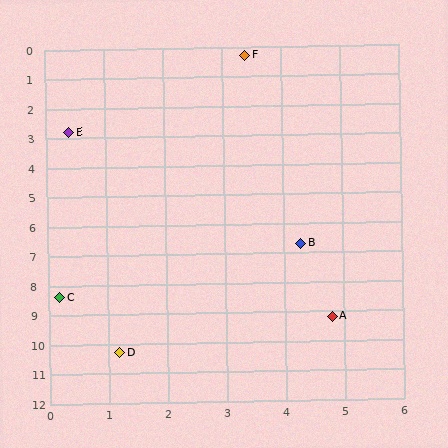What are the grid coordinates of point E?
Point E is at approximately (0.4, 2.8).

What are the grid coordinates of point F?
Point F is at approximately (3.4, 0.3).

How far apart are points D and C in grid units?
Points D and C are about 2.1 grid units apart.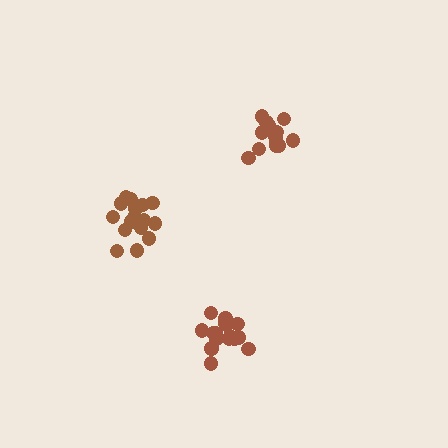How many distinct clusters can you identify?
There are 3 distinct clusters.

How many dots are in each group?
Group 1: 15 dots, Group 2: 16 dots, Group 3: 16 dots (47 total).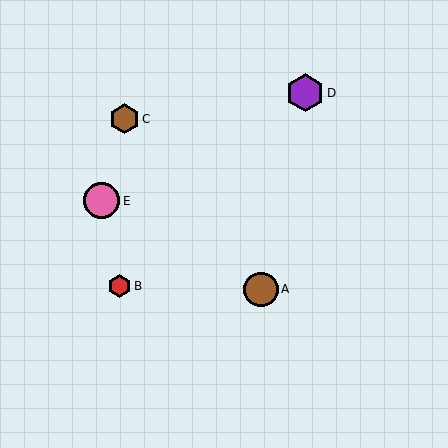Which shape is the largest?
The purple hexagon (labeled D) is the largest.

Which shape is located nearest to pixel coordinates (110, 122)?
The brown hexagon (labeled C) at (124, 119) is nearest to that location.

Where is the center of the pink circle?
The center of the pink circle is at (102, 201).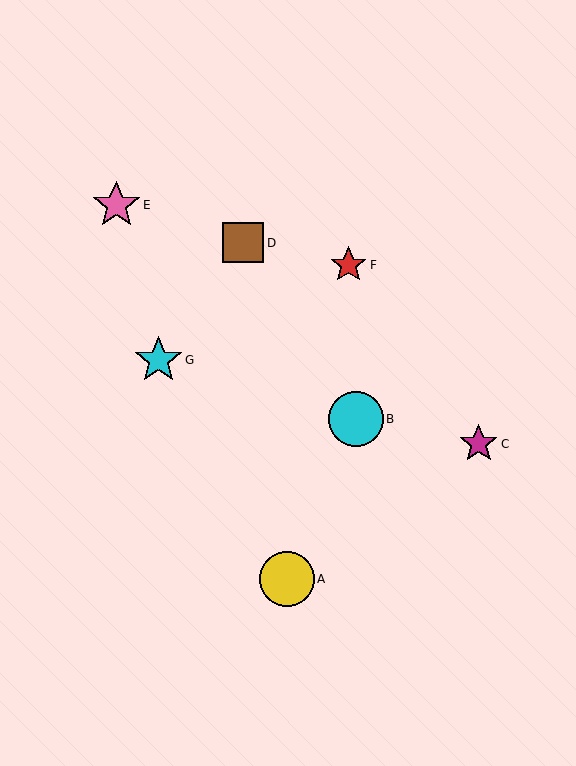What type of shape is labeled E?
Shape E is a pink star.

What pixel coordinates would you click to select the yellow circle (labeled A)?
Click at (287, 579) to select the yellow circle A.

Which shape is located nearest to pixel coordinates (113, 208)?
The pink star (labeled E) at (116, 205) is nearest to that location.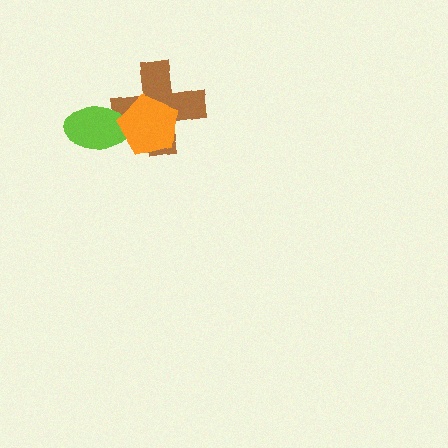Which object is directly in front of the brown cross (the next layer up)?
The lime ellipse is directly in front of the brown cross.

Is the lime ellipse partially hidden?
Yes, it is partially covered by another shape.